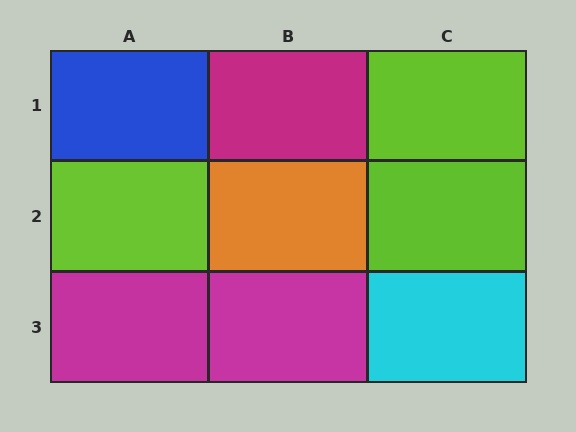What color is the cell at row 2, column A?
Lime.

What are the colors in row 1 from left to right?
Blue, magenta, lime.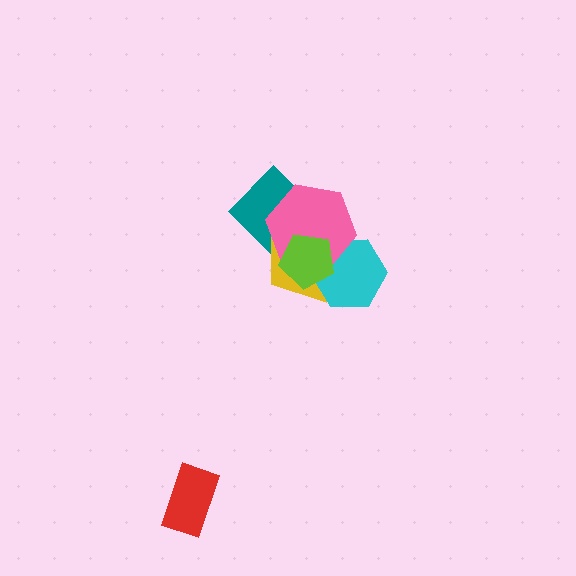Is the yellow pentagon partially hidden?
Yes, it is partially covered by another shape.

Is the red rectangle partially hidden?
No, no other shape covers it.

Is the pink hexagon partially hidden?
Yes, it is partially covered by another shape.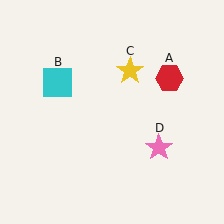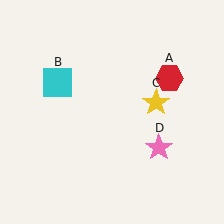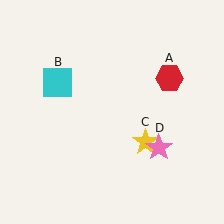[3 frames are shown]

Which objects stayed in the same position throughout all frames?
Red hexagon (object A) and cyan square (object B) and pink star (object D) remained stationary.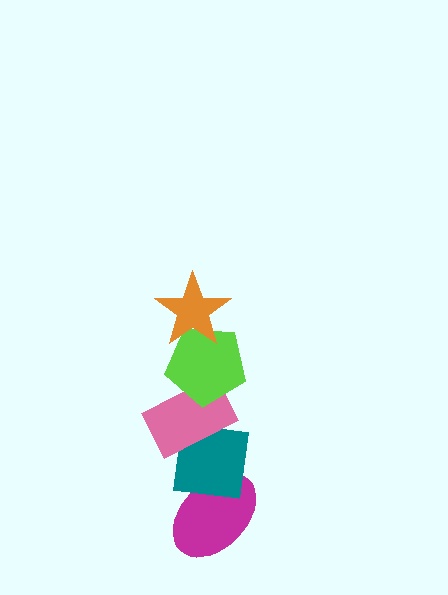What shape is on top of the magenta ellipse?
The teal square is on top of the magenta ellipse.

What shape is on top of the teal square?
The pink rectangle is on top of the teal square.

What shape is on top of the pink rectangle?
The lime pentagon is on top of the pink rectangle.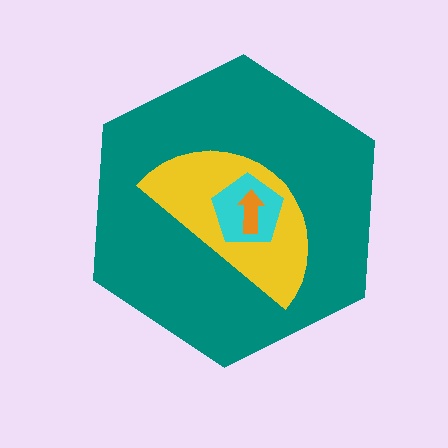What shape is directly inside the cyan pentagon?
The orange arrow.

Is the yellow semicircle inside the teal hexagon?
Yes.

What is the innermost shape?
The orange arrow.